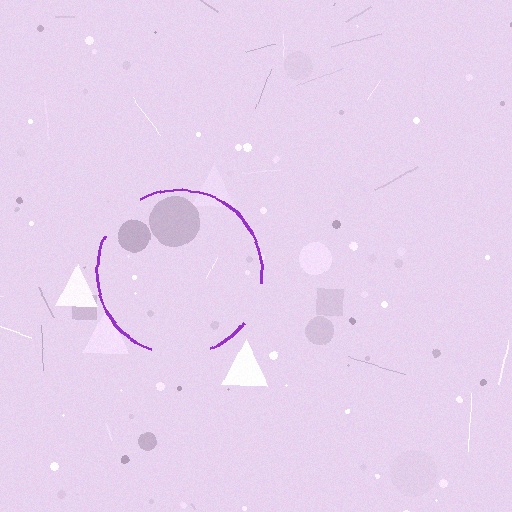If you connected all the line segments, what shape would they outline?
They would outline a circle.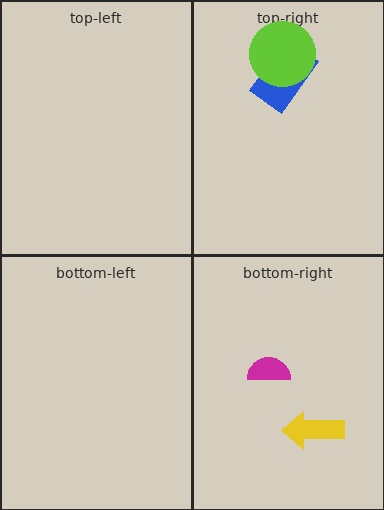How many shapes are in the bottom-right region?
2.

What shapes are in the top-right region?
The blue rectangle, the lime circle.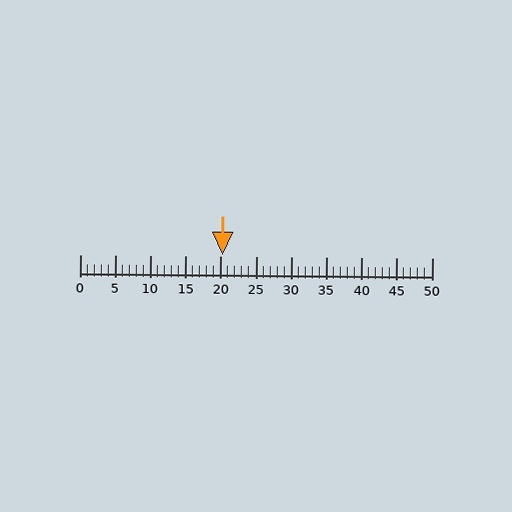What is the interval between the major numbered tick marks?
The major tick marks are spaced 5 units apart.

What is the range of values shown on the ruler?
The ruler shows values from 0 to 50.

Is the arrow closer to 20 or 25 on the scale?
The arrow is closer to 20.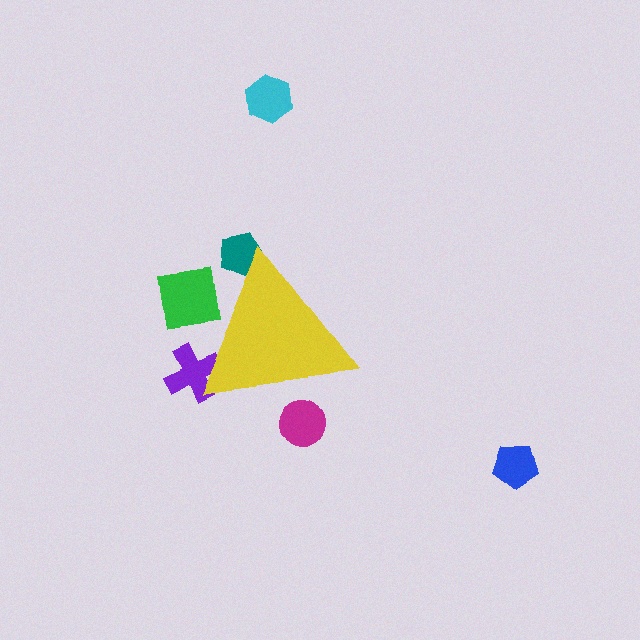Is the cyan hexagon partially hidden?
No, the cyan hexagon is fully visible.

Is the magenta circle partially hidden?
Yes, the magenta circle is partially hidden behind the yellow triangle.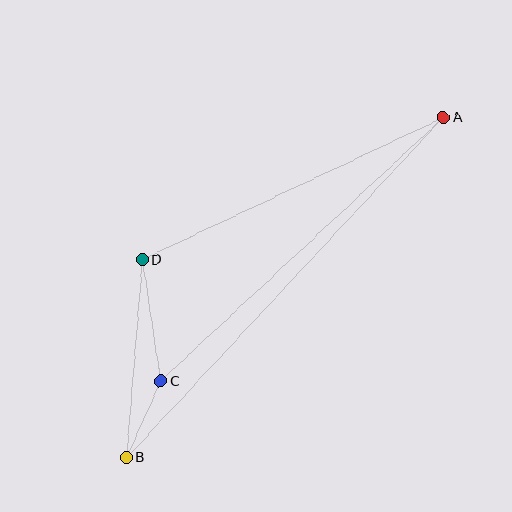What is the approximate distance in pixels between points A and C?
The distance between A and C is approximately 386 pixels.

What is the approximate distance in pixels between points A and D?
The distance between A and D is approximately 333 pixels.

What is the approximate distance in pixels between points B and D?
The distance between B and D is approximately 199 pixels.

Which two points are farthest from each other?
Points A and B are farthest from each other.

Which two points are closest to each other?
Points B and C are closest to each other.